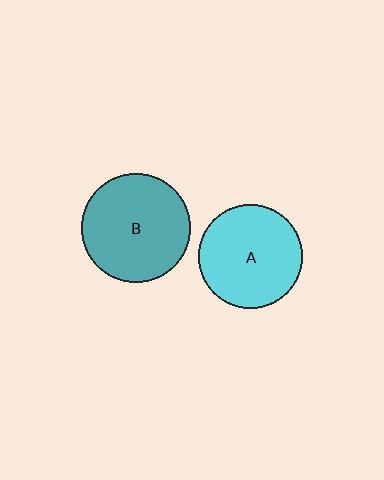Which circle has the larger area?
Circle B (teal).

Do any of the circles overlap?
No, none of the circles overlap.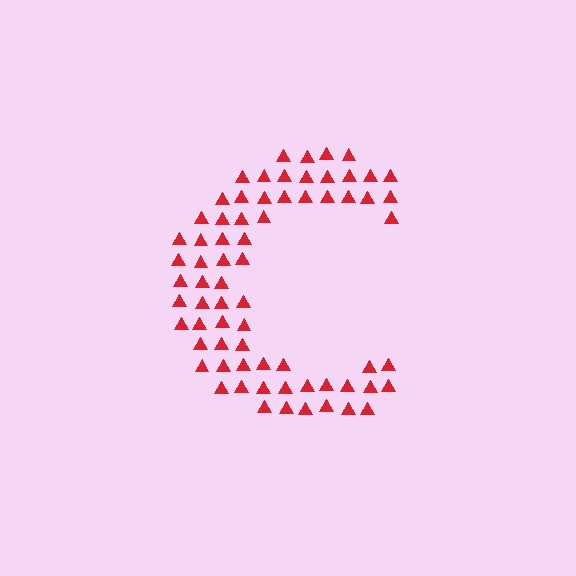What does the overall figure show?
The overall figure shows the letter C.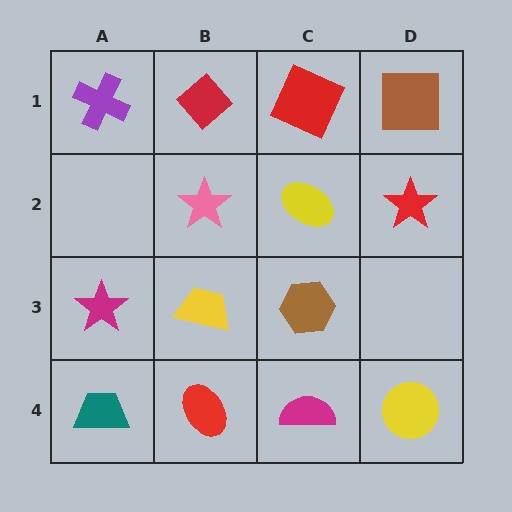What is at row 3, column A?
A magenta star.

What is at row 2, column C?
A yellow ellipse.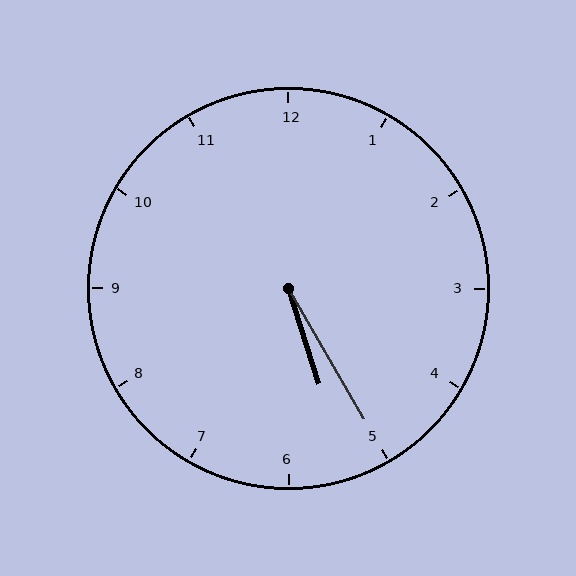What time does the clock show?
5:25.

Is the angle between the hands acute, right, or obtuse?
It is acute.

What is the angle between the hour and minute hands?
Approximately 12 degrees.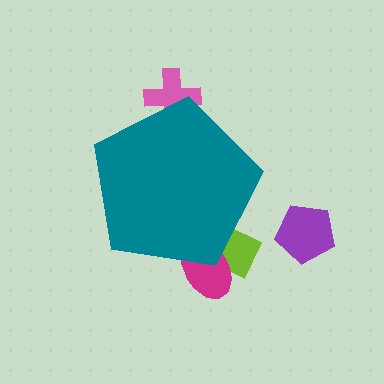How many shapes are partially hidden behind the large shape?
3 shapes are partially hidden.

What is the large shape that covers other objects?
A teal pentagon.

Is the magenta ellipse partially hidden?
Yes, the magenta ellipse is partially hidden behind the teal pentagon.